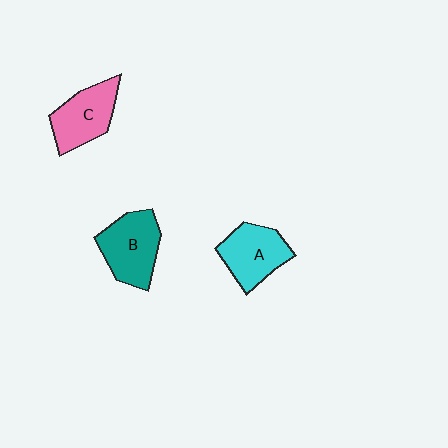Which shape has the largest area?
Shape B (teal).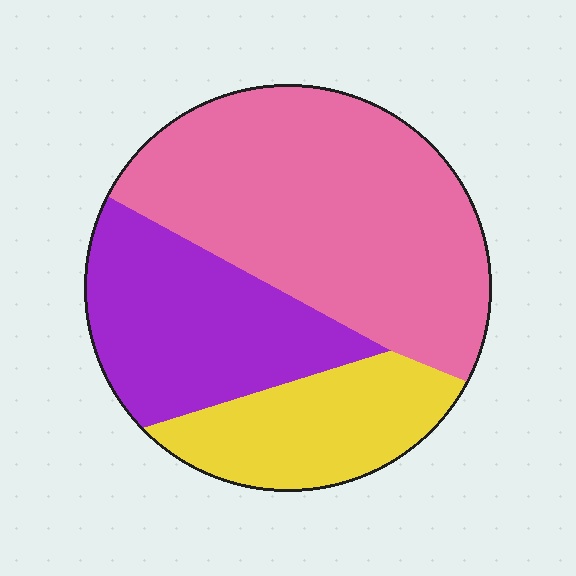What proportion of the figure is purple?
Purple covers roughly 30% of the figure.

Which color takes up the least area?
Yellow, at roughly 20%.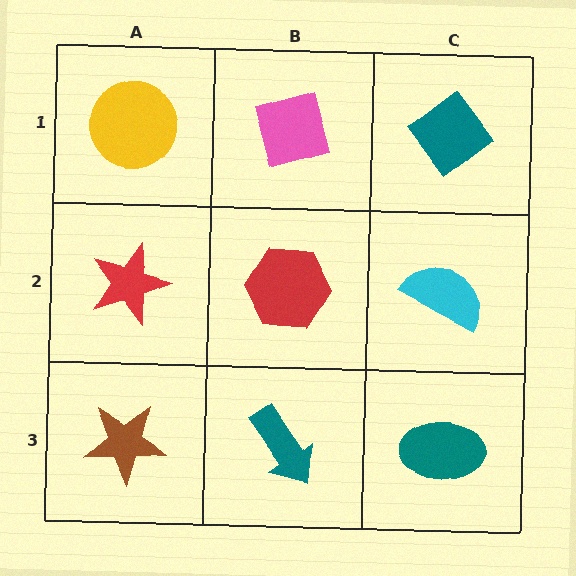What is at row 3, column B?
A teal arrow.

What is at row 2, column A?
A red star.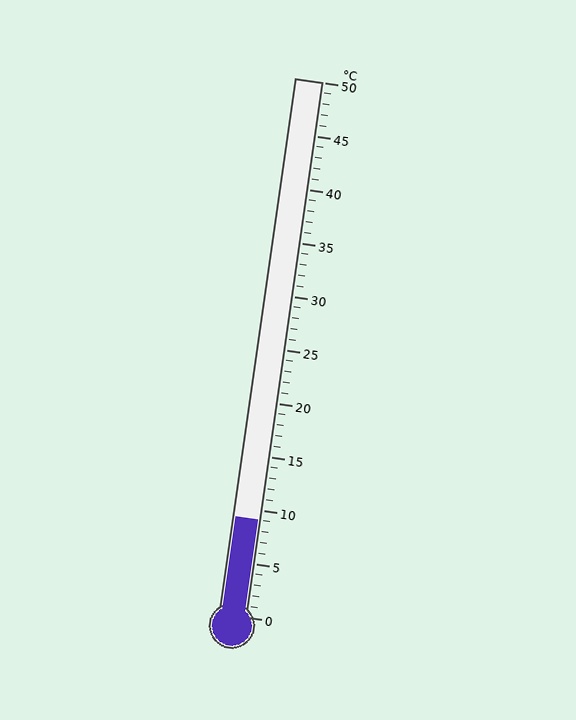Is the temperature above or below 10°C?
The temperature is below 10°C.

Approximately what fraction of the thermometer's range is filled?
The thermometer is filled to approximately 20% of its range.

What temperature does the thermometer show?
The thermometer shows approximately 9°C.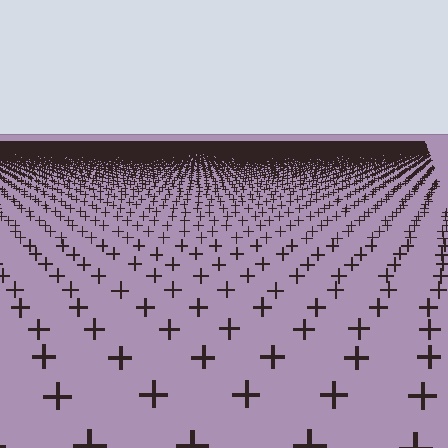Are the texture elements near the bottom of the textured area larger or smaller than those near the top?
Larger. Near the bottom, elements are closer to the viewer and appear at a bigger on-screen size.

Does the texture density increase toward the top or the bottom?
Density increases toward the top.